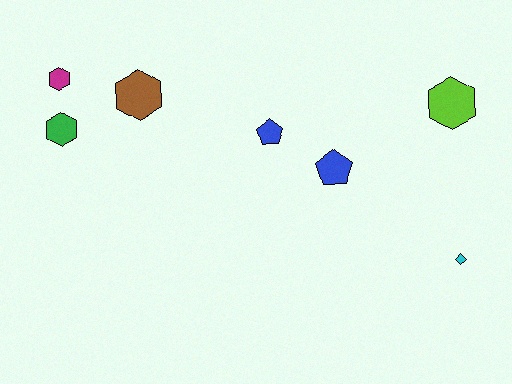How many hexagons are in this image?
There are 4 hexagons.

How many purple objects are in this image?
There are no purple objects.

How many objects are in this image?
There are 7 objects.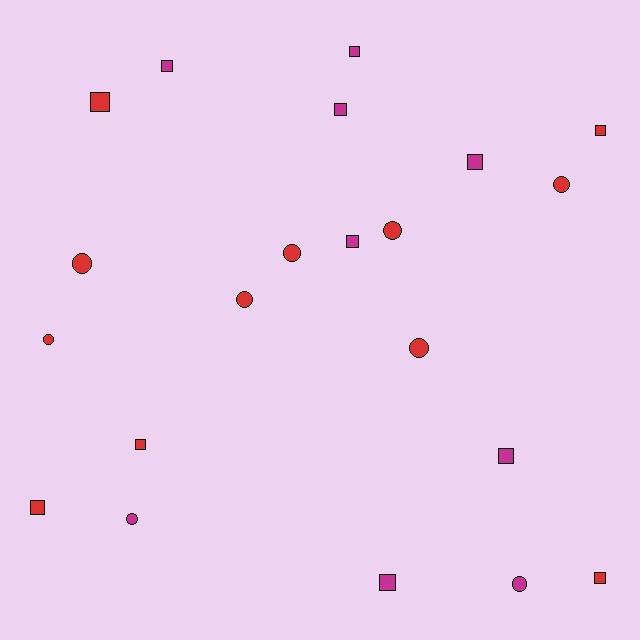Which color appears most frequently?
Red, with 12 objects.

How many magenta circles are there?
There are 2 magenta circles.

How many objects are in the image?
There are 21 objects.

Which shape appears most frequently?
Square, with 12 objects.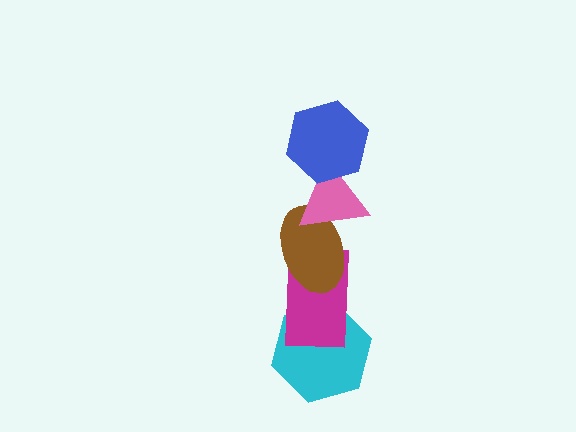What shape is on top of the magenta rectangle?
The brown ellipse is on top of the magenta rectangle.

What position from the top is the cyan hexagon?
The cyan hexagon is 5th from the top.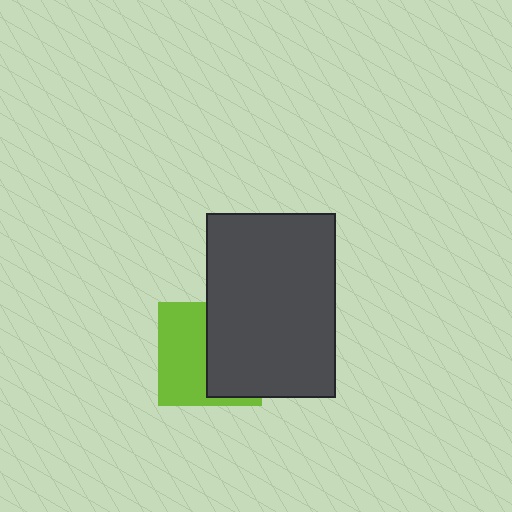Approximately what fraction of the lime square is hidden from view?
Roughly 50% of the lime square is hidden behind the dark gray rectangle.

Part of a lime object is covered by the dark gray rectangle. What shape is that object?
It is a square.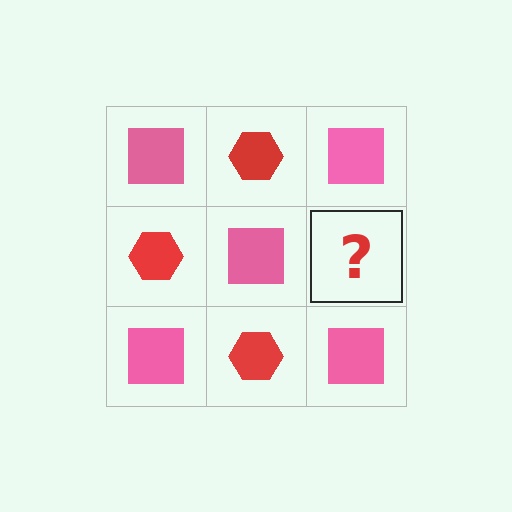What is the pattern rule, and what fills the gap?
The rule is that it alternates pink square and red hexagon in a checkerboard pattern. The gap should be filled with a red hexagon.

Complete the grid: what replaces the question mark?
The question mark should be replaced with a red hexagon.